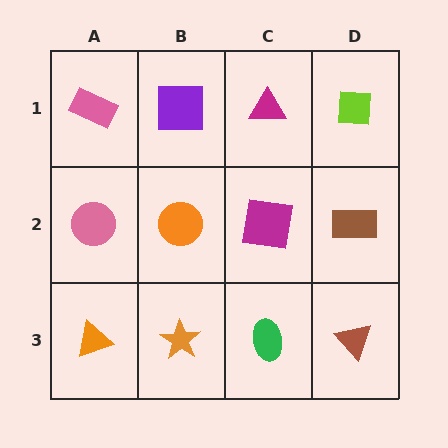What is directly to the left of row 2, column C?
An orange circle.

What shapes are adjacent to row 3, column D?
A brown rectangle (row 2, column D), a green ellipse (row 3, column C).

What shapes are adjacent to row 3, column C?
A magenta square (row 2, column C), an orange star (row 3, column B), a brown triangle (row 3, column D).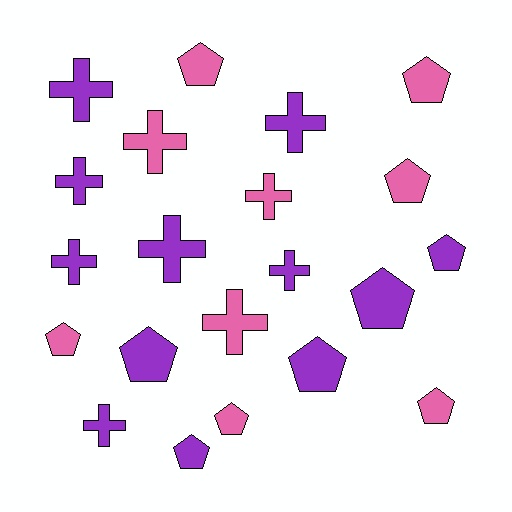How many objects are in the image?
There are 21 objects.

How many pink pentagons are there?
There are 6 pink pentagons.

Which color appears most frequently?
Purple, with 12 objects.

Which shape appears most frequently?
Pentagon, with 11 objects.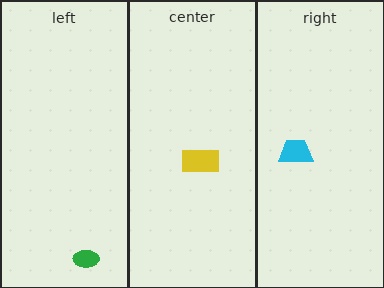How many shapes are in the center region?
1.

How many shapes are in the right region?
1.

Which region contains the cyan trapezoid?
The right region.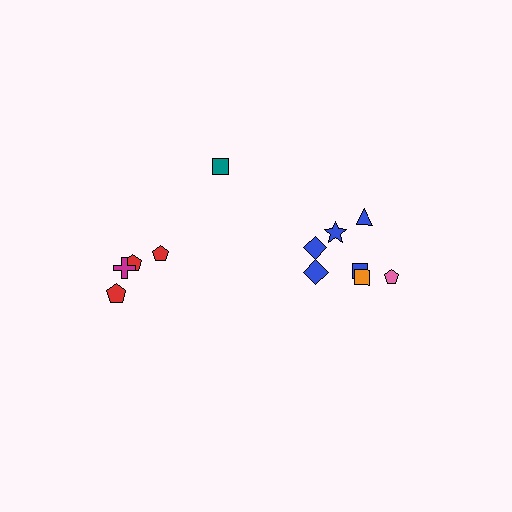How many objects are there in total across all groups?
There are 12 objects.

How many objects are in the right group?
There are 7 objects.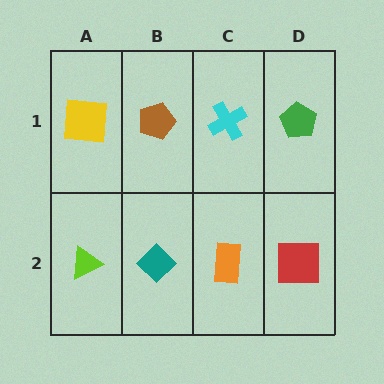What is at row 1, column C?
A cyan cross.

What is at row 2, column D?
A red square.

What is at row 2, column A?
A lime triangle.